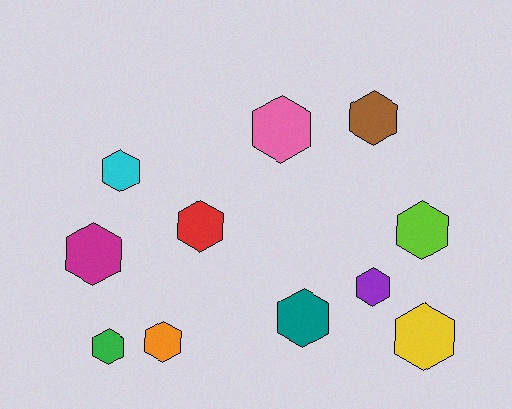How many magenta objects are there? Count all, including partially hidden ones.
There is 1 magenta object.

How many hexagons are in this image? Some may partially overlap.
There are 11 hexagons.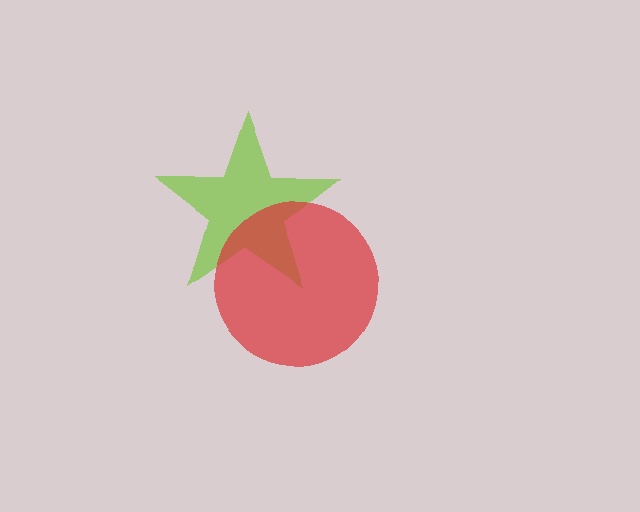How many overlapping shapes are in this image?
There are 2 overlapping shapes in the image.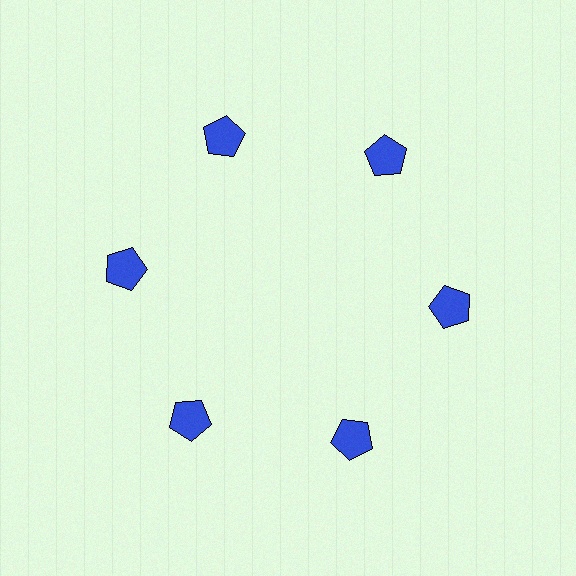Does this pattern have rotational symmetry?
Yes, this pattern has 6-fold rotational symmetry. It looks the same after rotating 60 degrees around the center.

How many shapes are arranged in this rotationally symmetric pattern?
There are 6 shapes, arranged in 6 groups of 1.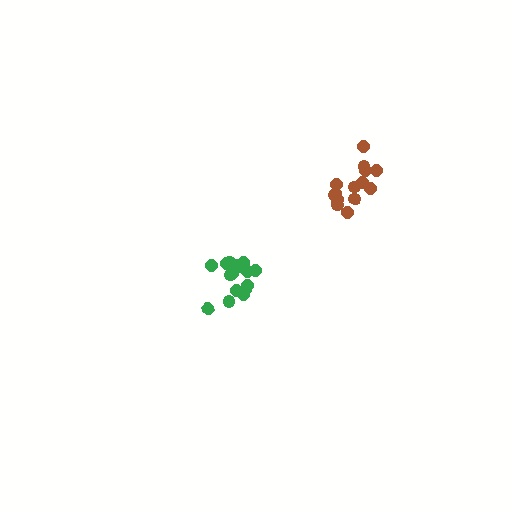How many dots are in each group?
Group 1: 14 dots, Group 2: 17 dots (31 total).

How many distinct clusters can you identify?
There are 2 distinct clusters.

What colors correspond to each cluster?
The clusters are colored: brown, green.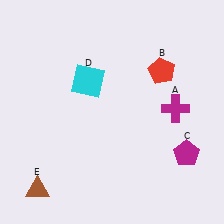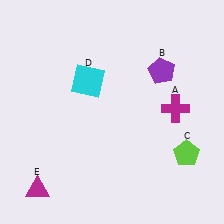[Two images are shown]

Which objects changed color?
B changed from red to purple. C changed from magenta to lime. E changed from brown to magenta.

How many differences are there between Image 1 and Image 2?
There are 3 differences between the two images.